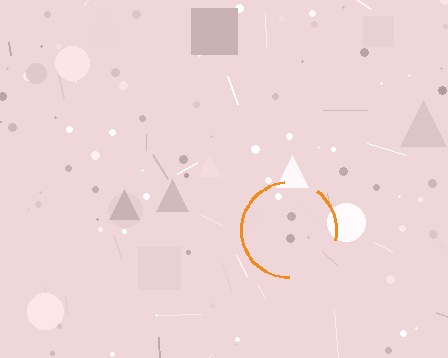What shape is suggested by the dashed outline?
The dashed outline suggests a circle.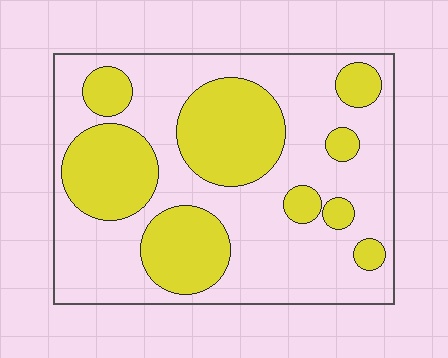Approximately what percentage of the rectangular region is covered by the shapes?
Approximately 35%.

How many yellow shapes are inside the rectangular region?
9.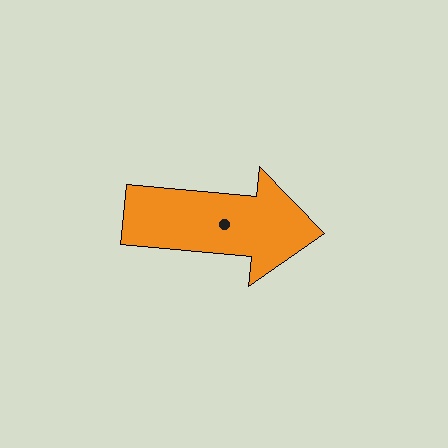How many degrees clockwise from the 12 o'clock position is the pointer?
Approximately 95 degrees.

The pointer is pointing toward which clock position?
Roughly 3 o'clock.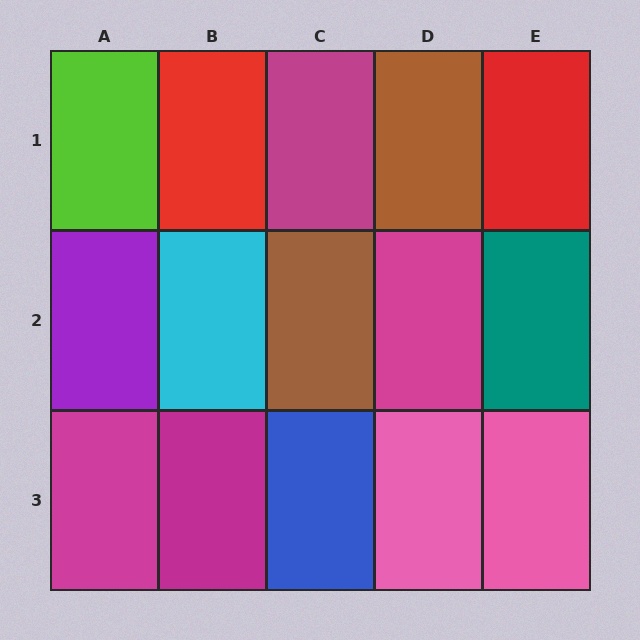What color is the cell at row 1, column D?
Brown.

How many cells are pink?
2 cells are pink.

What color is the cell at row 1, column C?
Magenta.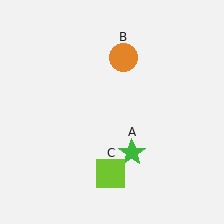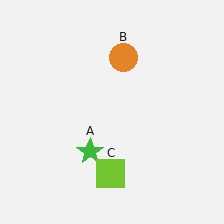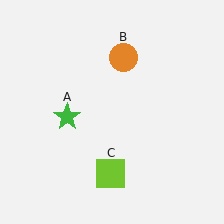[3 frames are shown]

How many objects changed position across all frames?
1 object changed position: green star (object A).